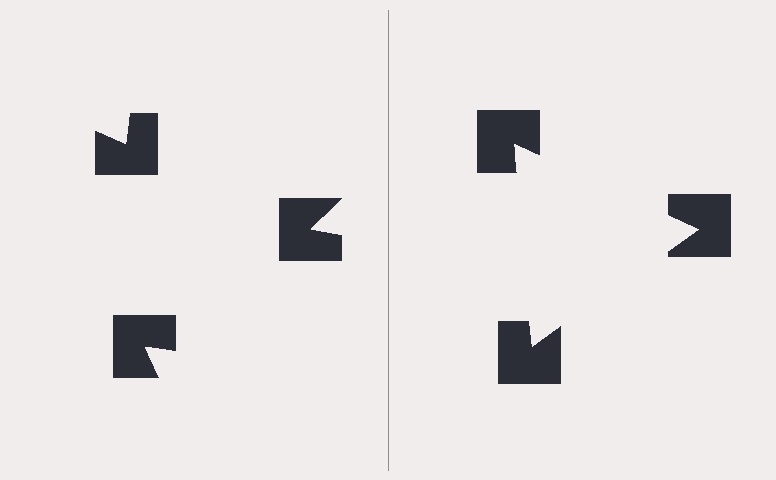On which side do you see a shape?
An illusory triangle appears on the right side. On the left side the wedge cuts are rotated, so no coherent shape forms.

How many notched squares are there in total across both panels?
6 — 3 on each side.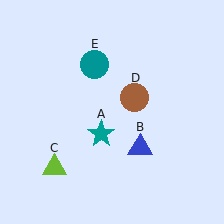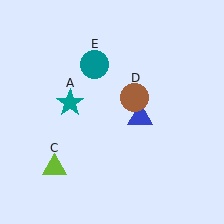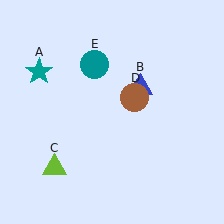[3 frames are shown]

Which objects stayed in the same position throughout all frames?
Lime triangle (object C) and brown circle (object D) and teal circle (object E) remained stationary.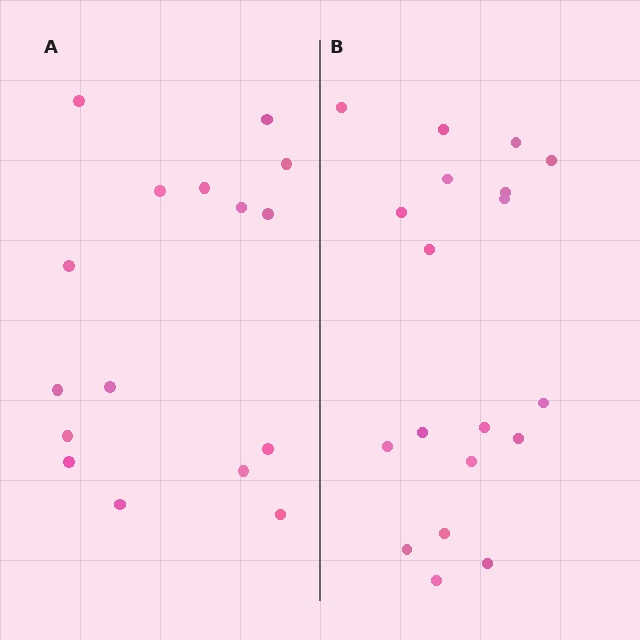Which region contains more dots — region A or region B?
Region B (the right region) has more dots.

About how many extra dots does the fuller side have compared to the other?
Region B has just a few more — roughly 2 or 3 more dots than region A.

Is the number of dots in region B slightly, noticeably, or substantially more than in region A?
Region B has only slightly more — the two regions are fairly close. The ratio is roughly 1.2 to 1.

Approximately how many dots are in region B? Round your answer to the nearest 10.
About 20 dots. (The exact count is 19, which rounds to 20.)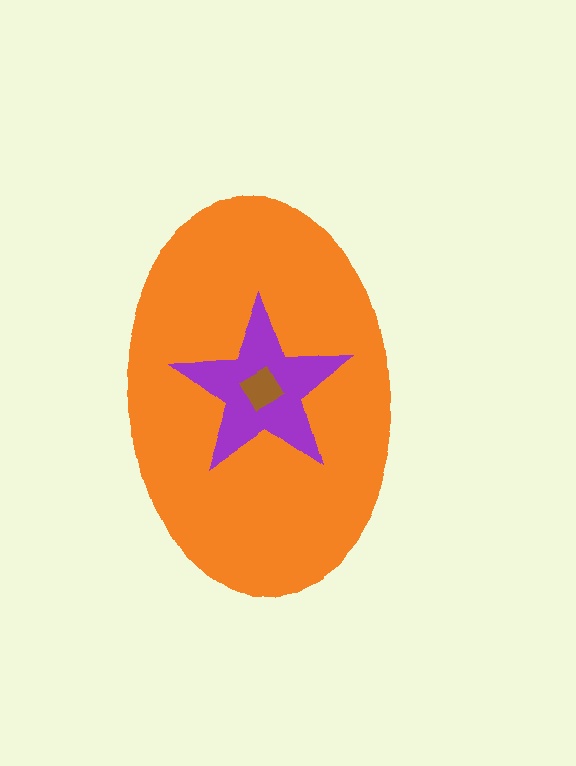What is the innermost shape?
The brown diamond.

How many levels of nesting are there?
3.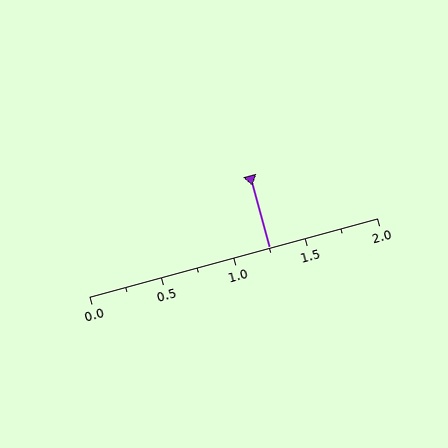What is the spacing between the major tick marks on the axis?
The major ticks are spaced 0.5 apart.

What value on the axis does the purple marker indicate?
The marker indicates approximately 1.25.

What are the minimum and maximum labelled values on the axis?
The axis runs from 0.0 to 2.0.